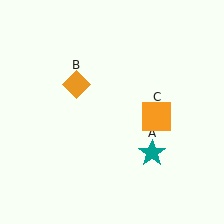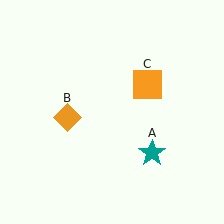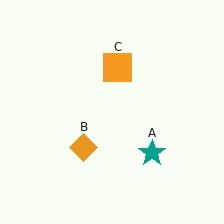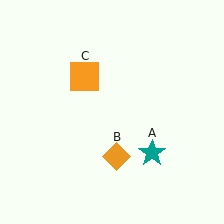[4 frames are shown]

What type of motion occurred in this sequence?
The orange diamond (object B), orange square (object C) rotated counterclockwise around the center of the scene.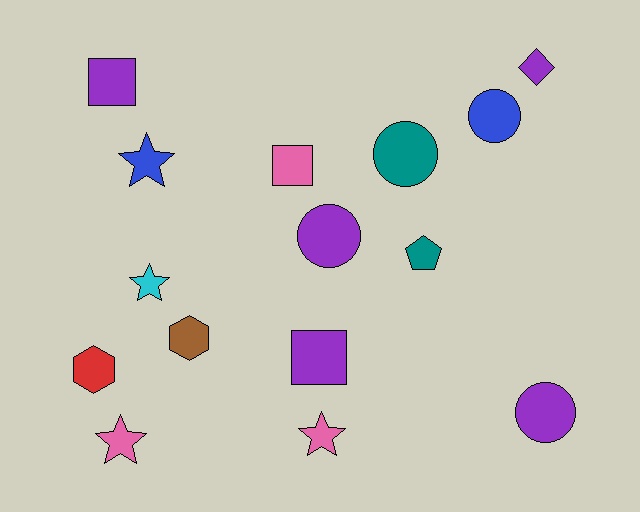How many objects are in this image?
There are 15 objects.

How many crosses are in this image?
There are no crosses.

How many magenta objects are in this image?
There are no magenta objects.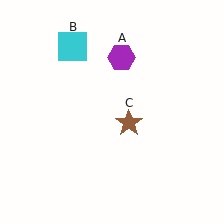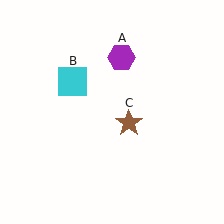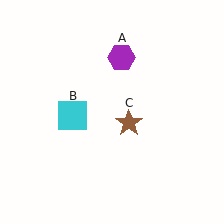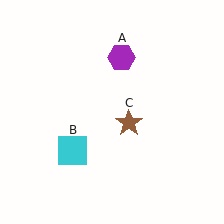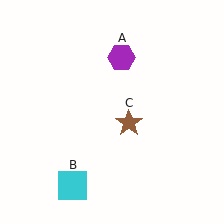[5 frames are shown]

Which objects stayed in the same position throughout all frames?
Purple hexagon (object A) and brown star (object C) remained stationary.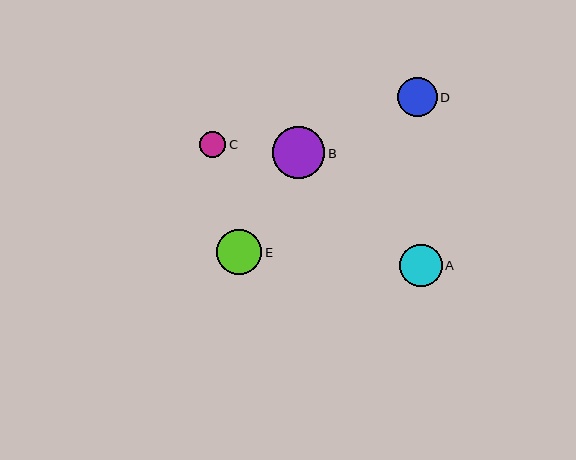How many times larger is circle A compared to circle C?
Circle A is approximately 1.6 times the size of circle C.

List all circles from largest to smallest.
From largest to smallest: B, E, A, D, C.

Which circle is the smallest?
Circle C is the smallest with a size of approximately 27 pixels.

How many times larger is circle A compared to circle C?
Circle A is approximately 1.6 times the size of circle C.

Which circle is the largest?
Circle B is the largest with a size of approximately 52 pixels.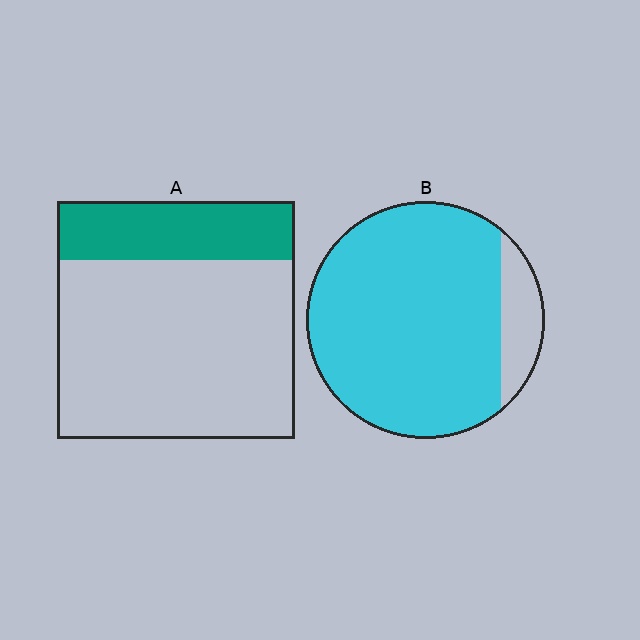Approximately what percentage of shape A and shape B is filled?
A is approximately 25% and B is approximately 85%.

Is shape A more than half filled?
No.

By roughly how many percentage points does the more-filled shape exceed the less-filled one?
By roughly 65 percentage points (B over A).